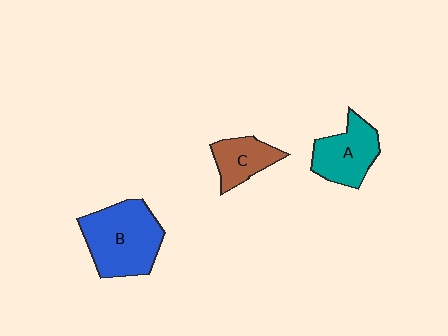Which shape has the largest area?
Shape B (blue).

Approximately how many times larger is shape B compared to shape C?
Approximately 2.0 times.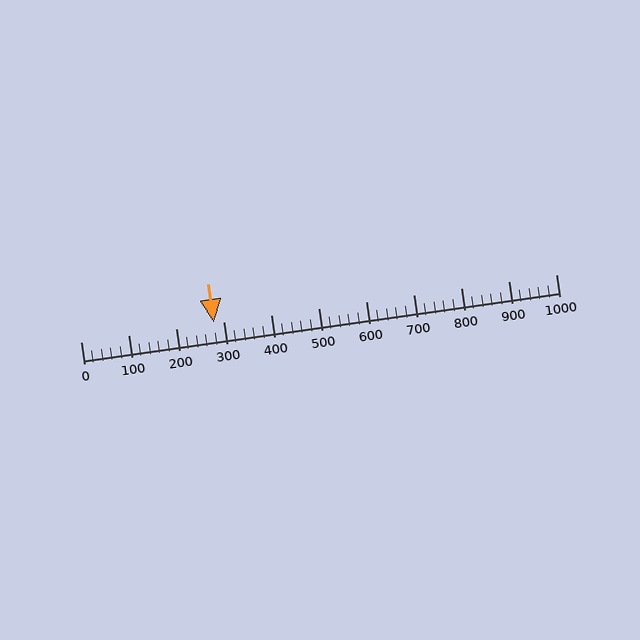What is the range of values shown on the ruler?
The ruler shows values from 0 to 1000.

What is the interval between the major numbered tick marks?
The major tick marks are spaced 100 units apart.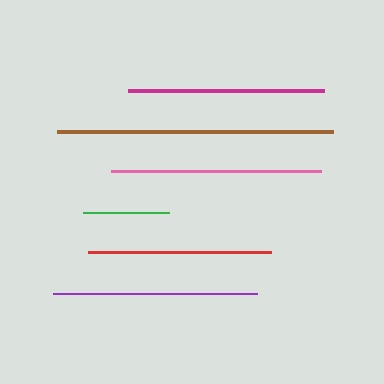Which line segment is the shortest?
The green line is the shortest at approximately 86 pixels.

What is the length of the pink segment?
The pink segment is approximately 210 pixels long.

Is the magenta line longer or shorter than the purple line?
The purple line is longer than the magenta line.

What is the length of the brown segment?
The brown segment is approximately 276 pixels long.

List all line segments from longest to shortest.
From longest to shortest: brown, pink, purple, magenta, red, green.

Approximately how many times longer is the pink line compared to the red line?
The pink line is approximately 1.1 times the length of the red line.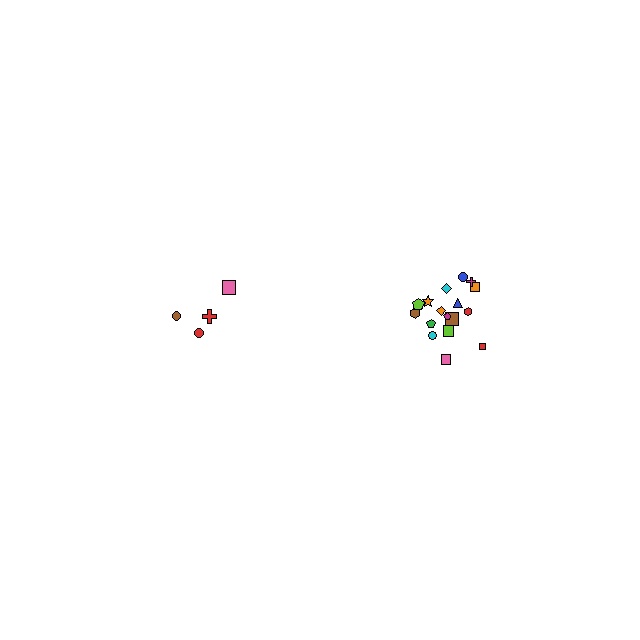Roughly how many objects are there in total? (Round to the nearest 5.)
Roughly 20 objects in total.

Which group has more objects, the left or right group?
The right group.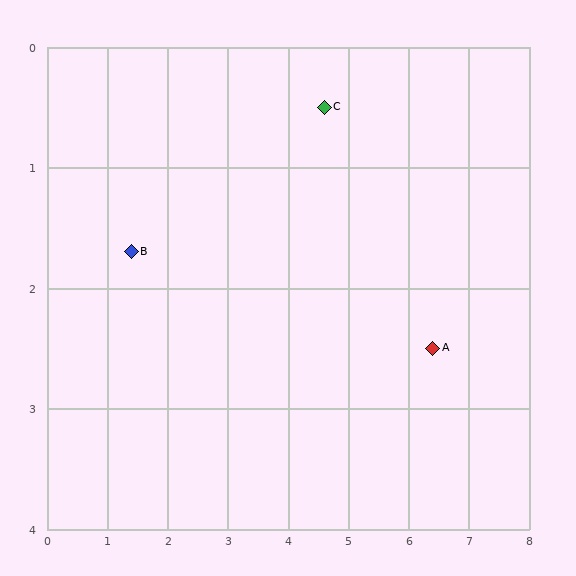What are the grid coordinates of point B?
Point B is at approximately (1.4, 1.7).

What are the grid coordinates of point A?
Point A is at approximately (6.4, 2.5).